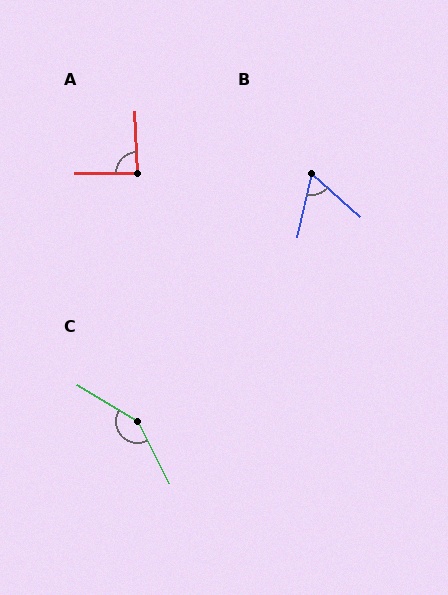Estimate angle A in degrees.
Approximately 87 degrees.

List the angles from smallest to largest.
B (62°), A (87°), C (148°).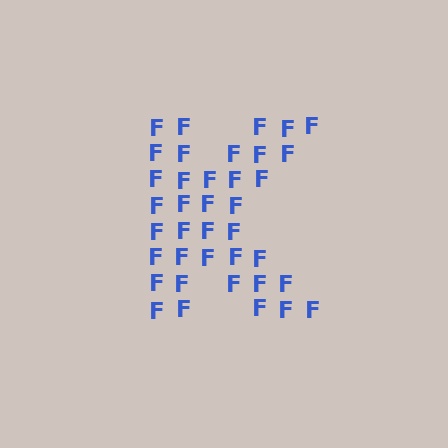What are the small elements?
The small elements are letter F's.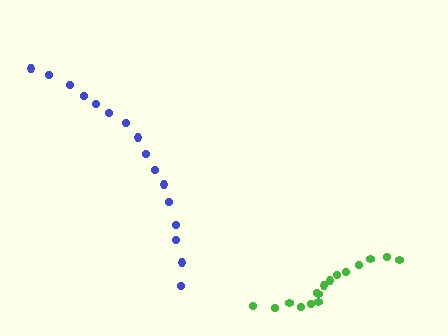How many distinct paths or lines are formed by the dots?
There are 2 distinct paths.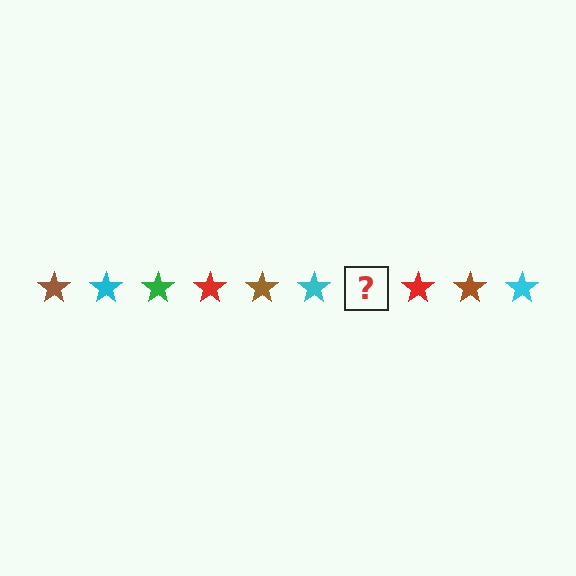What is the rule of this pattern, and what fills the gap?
The rule is that the pattern cycles through brown, cyan, green, red stars. The gap should be filled with a green star.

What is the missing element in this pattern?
The missing element is a green star.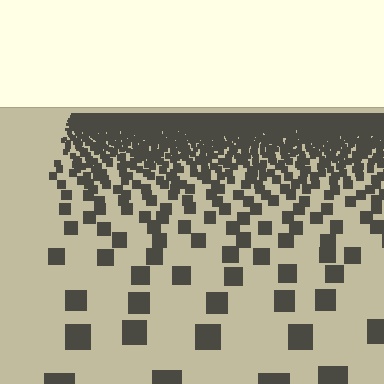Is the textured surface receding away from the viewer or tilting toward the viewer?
The surface is receding away from the viewer. Texture elements get smaller and denser toward the top.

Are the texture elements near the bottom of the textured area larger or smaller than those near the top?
Larger. Near the bottom, elements are closer to the viewer and appear at a bigger on-screen size.